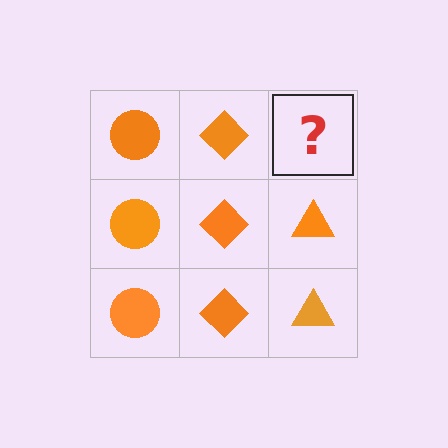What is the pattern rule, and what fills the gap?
The rule is that each column has a consistent shape. The gap should be filled with an orange triangle.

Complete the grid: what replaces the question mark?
The question mark should be replaced with an orange triangle.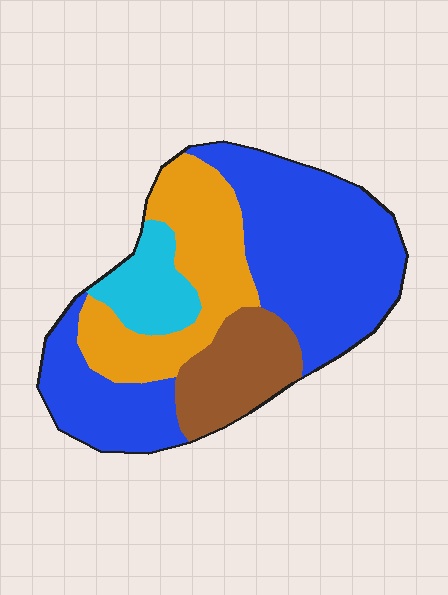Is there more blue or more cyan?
Blue.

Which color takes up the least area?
Cyan, at roughly 10%.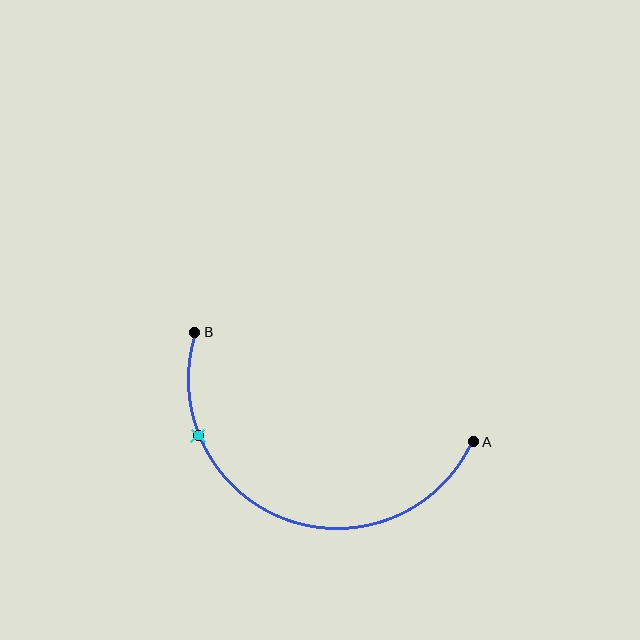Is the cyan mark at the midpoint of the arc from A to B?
No. The cyan mark lies on the arc but is closer to endpoint B. The arc midpoint would be at the point on the curve equidistant along the arc from both A and B.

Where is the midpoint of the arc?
The arc midpoint is the point on the curve farthest from the straight line joining A and B. It sits below that line.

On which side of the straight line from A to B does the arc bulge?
The arc bulges below the straight line connecting A and B.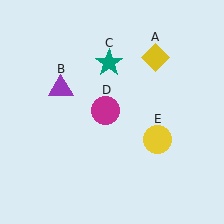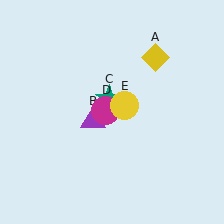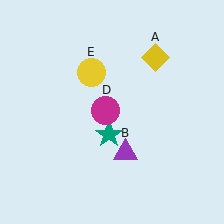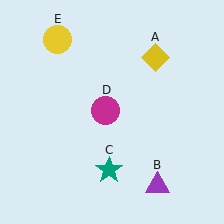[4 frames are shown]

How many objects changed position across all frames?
3 objects changed position: purple triangle (object B), teal star (object C), yellow circle (object E).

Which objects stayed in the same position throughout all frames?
Yellow diamond (object A) and magenta circle (object D) remained stationary.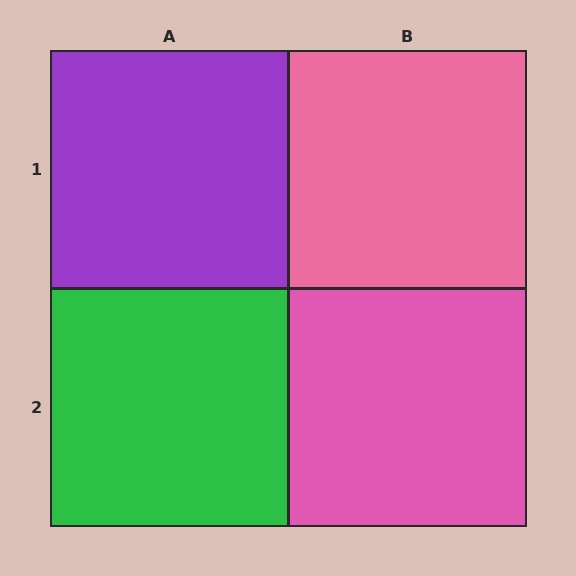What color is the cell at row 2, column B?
Pink.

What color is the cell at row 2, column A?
Green.